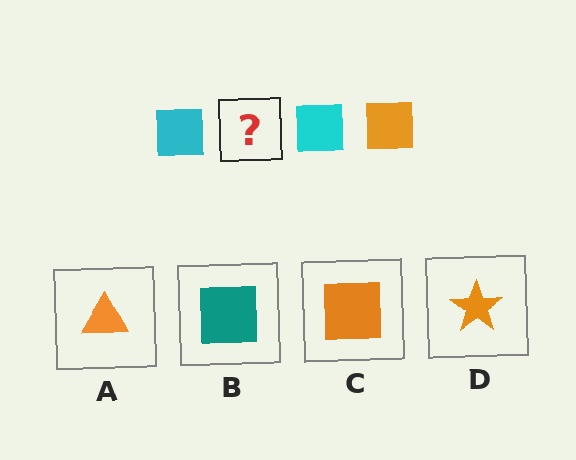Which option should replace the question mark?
Option C.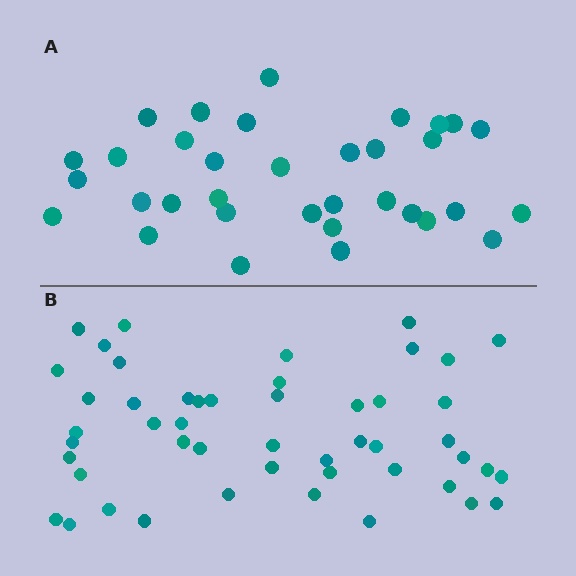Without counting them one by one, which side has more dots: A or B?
Region B (the bottom region) has more dots.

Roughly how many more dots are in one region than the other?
Region B has approximately 15 more dots than region A.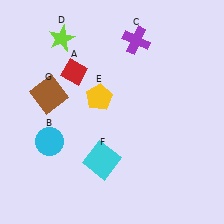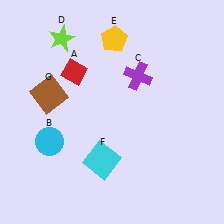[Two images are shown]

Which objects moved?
The objects that moved are: the purple cross (C), the yellow pentagon (E).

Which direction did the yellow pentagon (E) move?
The yellow pentagon (E) moved up.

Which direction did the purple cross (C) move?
The purple cross (C) moved down.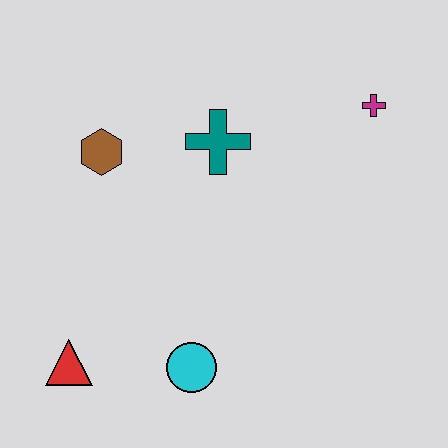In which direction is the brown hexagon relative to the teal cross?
The brown hexagon is to the left of the teal cross.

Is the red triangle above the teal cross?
No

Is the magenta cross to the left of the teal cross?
No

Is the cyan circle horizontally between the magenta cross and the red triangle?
Yes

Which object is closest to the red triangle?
The cyan circle is closest to the red triangle.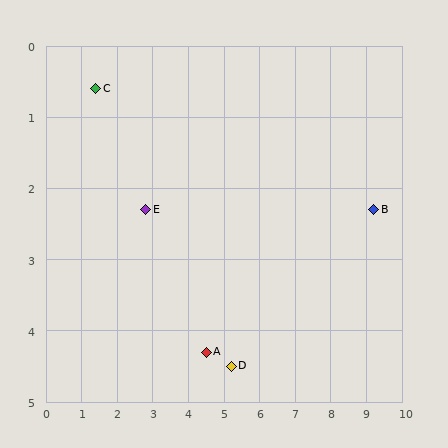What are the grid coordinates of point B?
Point B is at approximately (9.2, 2.3).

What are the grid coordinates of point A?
Point A is at approximately (4.5, 4.3).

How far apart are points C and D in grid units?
Points C and D are about 5.4 grid units apart.